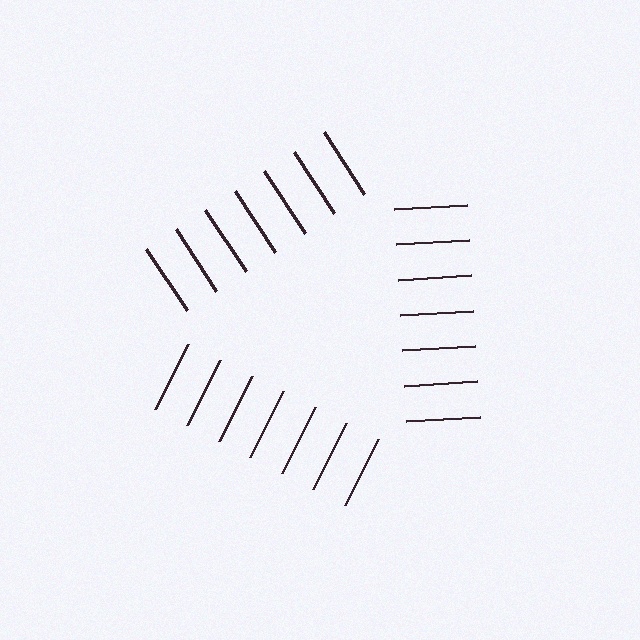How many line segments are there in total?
21 — 7 along each of the 3 edges.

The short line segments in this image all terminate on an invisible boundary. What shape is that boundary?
An illusory triangle — the line segments terminate on its edges but no continuous stroke is drawn.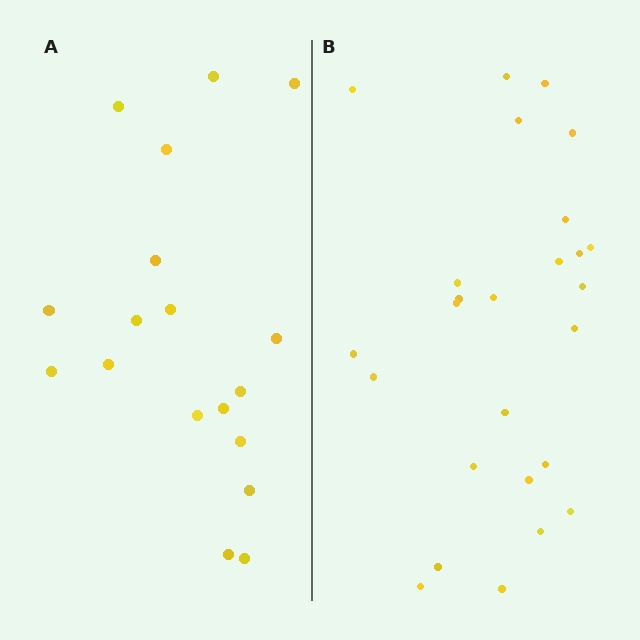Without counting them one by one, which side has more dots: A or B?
Region B (the right region) has more dots.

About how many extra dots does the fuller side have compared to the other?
Region B has roughly 8 or so more dots than region A.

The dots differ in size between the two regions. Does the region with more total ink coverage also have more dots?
No. Region A has more total ink coverage because its dots are larger, but region B actually contains more individual dots. Total area can be misleading — the number of items is what matters here.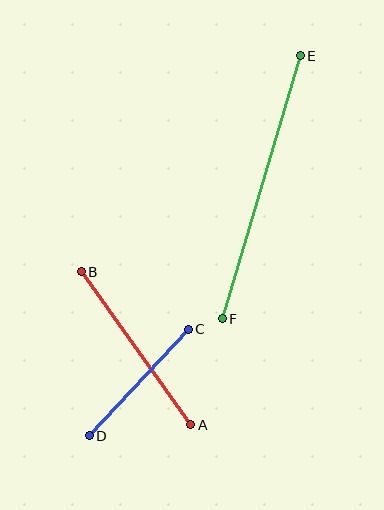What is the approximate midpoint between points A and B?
The midpoint is at approximately (136, 348) pixels.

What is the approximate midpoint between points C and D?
The midpoint is at approximately (139, 383) pixels.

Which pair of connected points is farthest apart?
Points E and F are farthest apart.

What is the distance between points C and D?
The distance is approximately 145 pixels.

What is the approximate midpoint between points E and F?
The midpoint is at approximately (261, 187) pixels.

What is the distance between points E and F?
The distance is approximately 274 pixels.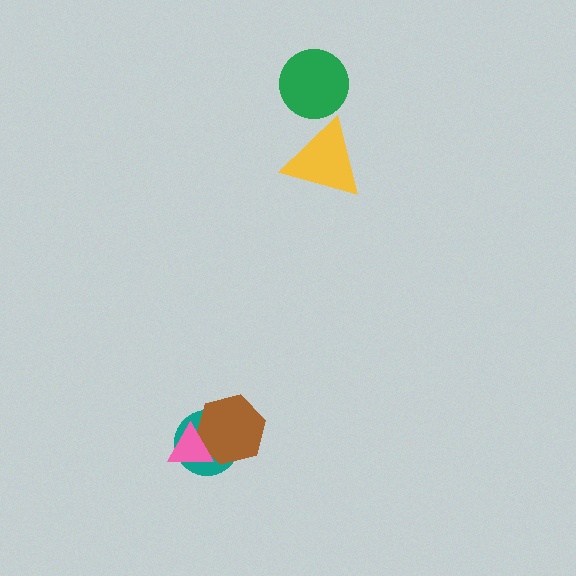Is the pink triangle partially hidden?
No, no other shape covers it.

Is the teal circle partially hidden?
Yes, it is partially covered by another shape.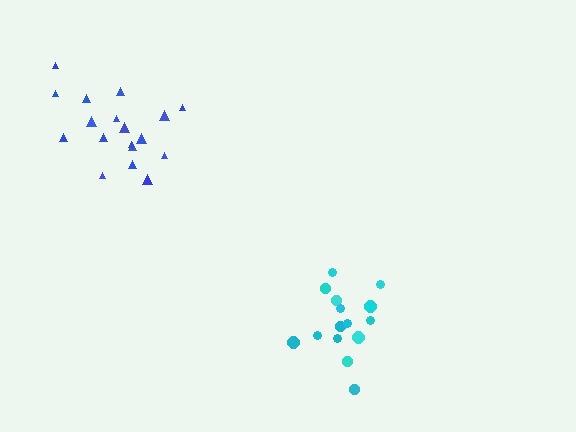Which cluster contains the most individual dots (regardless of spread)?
Blue (18).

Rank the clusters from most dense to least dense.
cyan, blue.